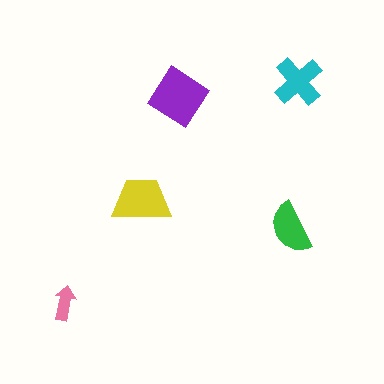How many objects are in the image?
There are 5 objects in the image.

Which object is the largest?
The purple diamond.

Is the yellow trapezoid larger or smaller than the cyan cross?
Larger.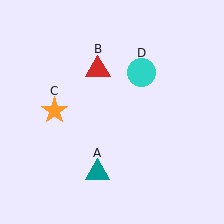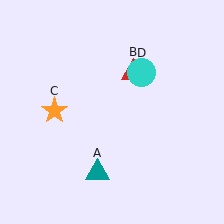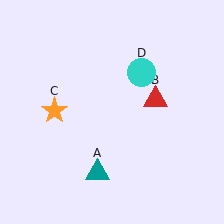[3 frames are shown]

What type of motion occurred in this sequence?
The red triangle (object B) rotated clockwise around the center of the scene.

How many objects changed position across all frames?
1 object changed position: red triangle (object B).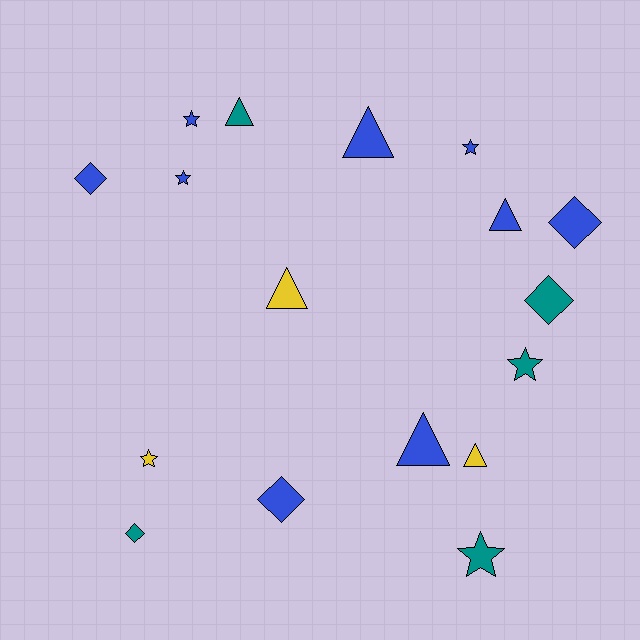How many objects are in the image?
There are 17 objects.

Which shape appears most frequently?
Triangle, with 6 objects.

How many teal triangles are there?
There is 1 teal triangle.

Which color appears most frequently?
Blue, with 9 objects.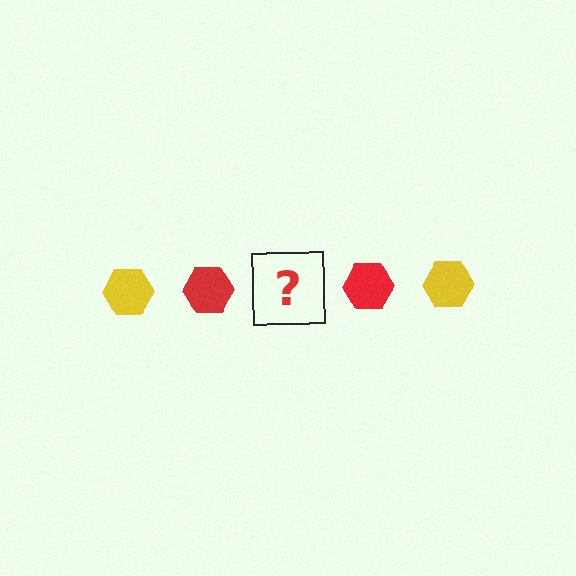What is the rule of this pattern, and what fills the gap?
The rule is that the pattern cycles through yellow, red hexagons. The gap should be filled with a yellow hexagon.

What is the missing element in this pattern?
The missing element is a yellow hexagon.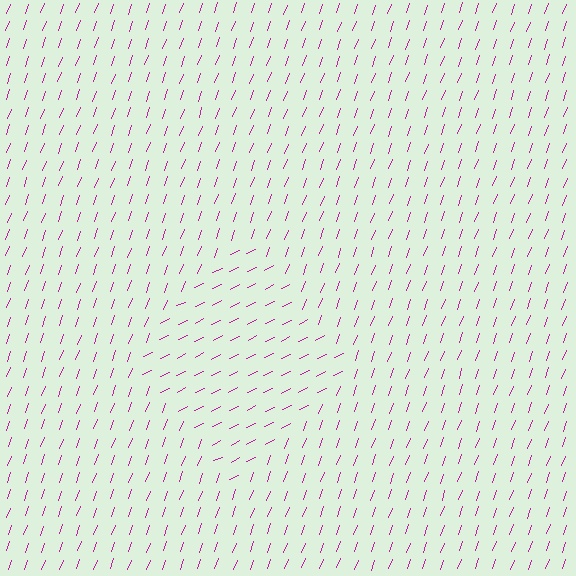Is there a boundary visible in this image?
Yes, there is a texture boundary formed by a change in line orientation.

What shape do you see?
I see a diamond.